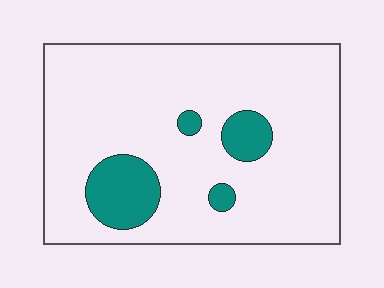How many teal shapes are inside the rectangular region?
4.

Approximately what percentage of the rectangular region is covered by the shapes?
Approximately 15%.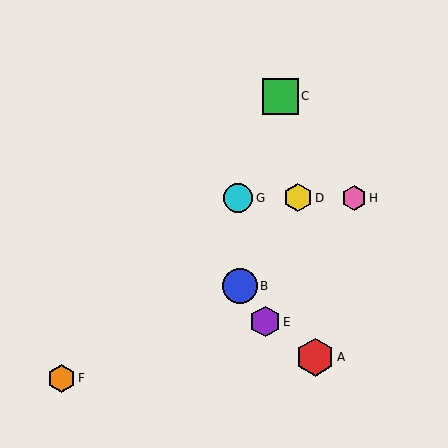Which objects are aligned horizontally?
Objects D, G, H are aligned horizontally.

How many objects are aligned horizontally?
3 objects (D, G, H) are aligned horizontally.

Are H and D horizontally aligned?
Yes, both are at y≈198.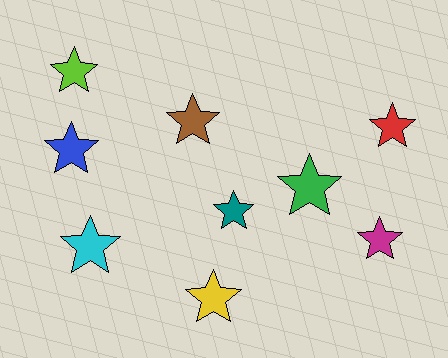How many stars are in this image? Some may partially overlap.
There are 9 stars.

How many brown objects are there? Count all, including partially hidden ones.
There is 1 brown object.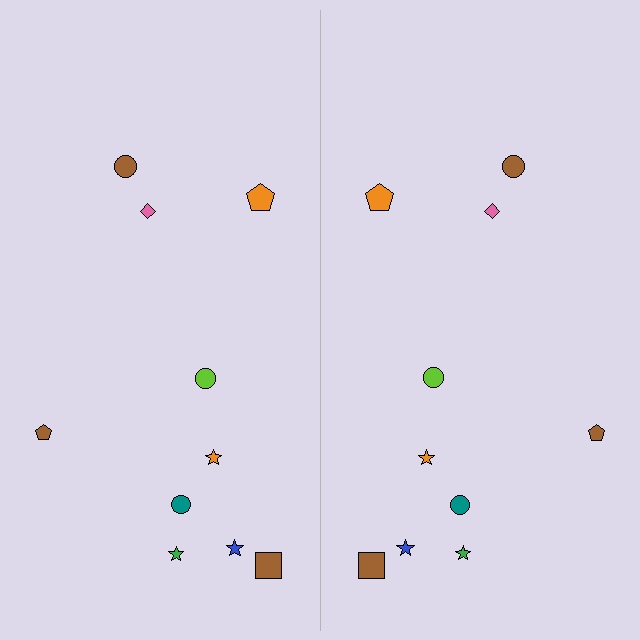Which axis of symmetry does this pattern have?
The pattern has a vertical axis of symmetry running through the center of the image.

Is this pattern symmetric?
Yes, this pattern has bilateral (reflection) symmetry.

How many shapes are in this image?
There are 20 shapes in this image.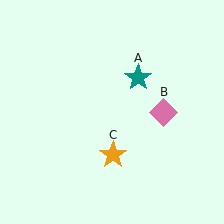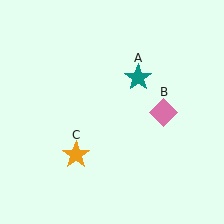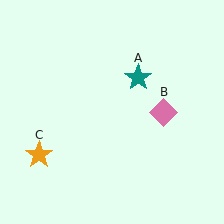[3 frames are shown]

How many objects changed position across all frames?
1 object changed position: orange star (object C).